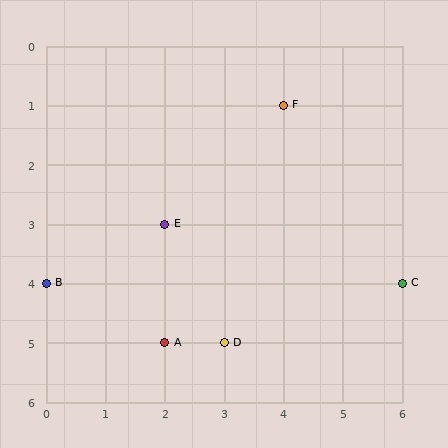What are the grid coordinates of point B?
Point B is at grid coordinates (0, 4).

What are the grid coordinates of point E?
Point E is at grid coordinates (2, 3).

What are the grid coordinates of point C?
Point C is at grid coordinates (6, 4).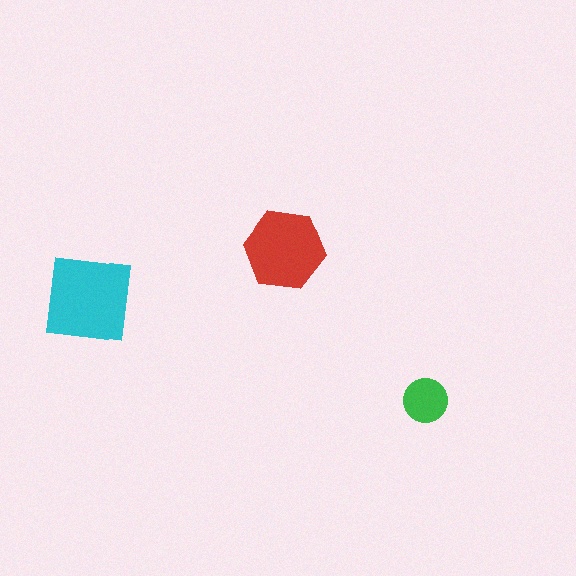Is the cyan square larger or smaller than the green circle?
Larger.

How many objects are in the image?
There are 3 objects in the image.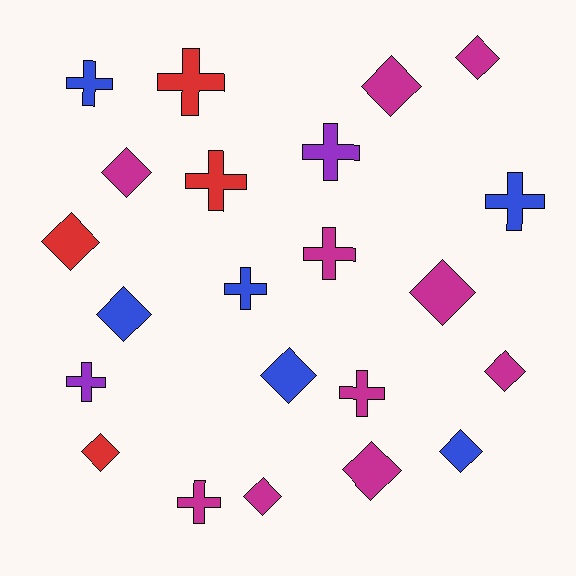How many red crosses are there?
There are 2 red crosses.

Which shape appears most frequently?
Diamond, with 12 objects.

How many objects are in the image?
There are 22 objects.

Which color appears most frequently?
Magenta, with 10 objects.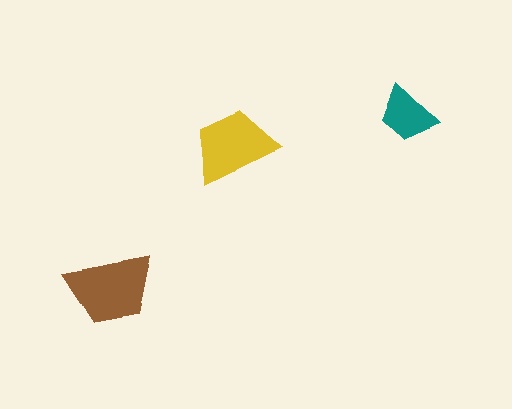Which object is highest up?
The teal trapezoid is topmost.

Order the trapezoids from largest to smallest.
the brown one, the yellow one, the teal one.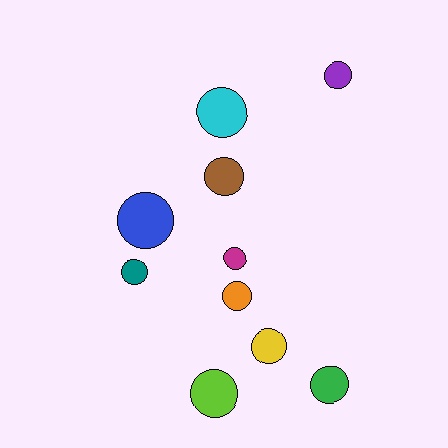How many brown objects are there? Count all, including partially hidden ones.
There is 1 brown object.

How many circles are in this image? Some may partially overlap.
There are 10 circles.